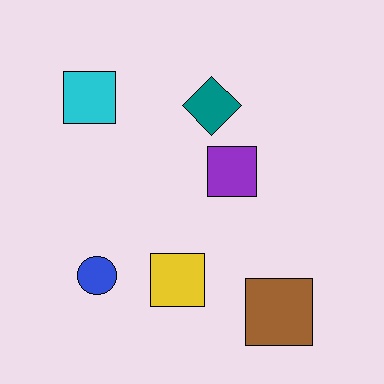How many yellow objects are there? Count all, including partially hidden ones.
There is 1 yellow object.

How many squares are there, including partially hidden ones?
There are 4 squares.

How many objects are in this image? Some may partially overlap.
There are 6 objects.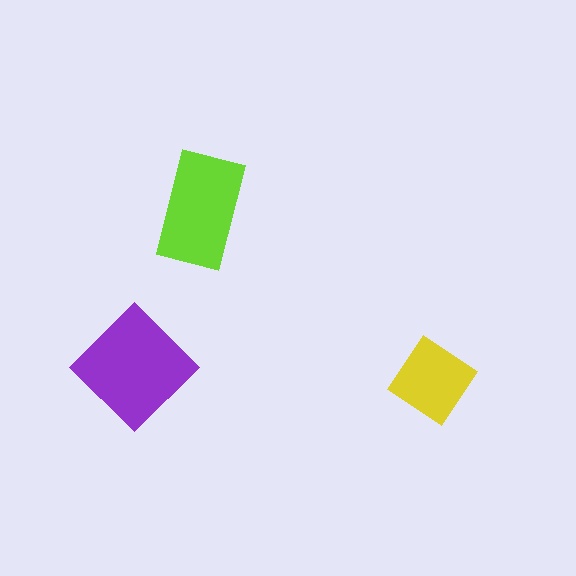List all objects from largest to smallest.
The purple diamond, the lime rectangle, the yellow diamond.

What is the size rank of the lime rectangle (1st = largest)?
2nd.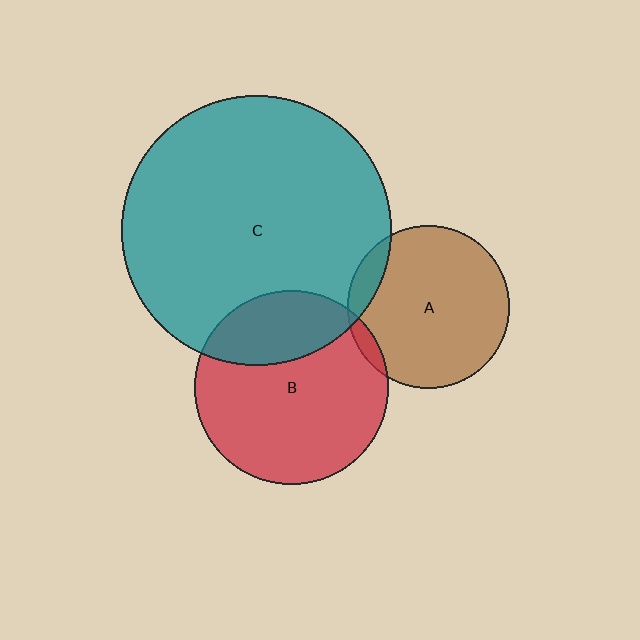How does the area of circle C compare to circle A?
Approximately 2.8 times.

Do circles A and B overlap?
Yes.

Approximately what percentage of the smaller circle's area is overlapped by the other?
Approximately 5%.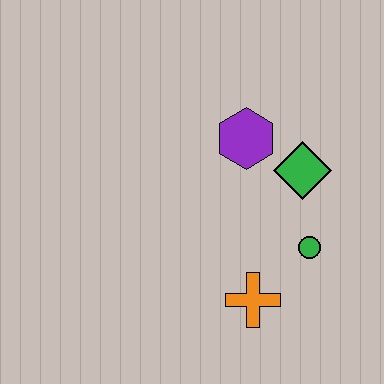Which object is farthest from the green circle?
The purple hexagon is farthest from the green circle.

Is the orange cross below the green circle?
Yes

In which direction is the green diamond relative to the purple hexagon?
The green diamond is to the right of the purple hexagon.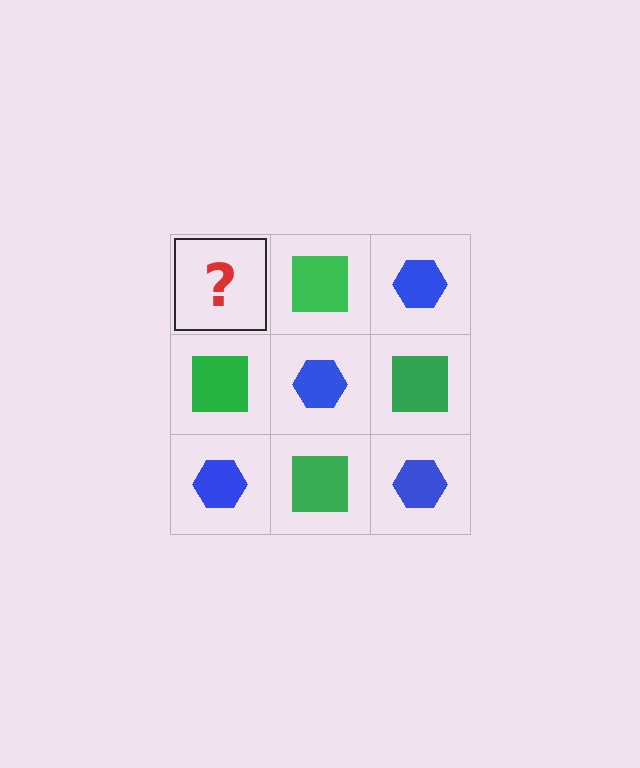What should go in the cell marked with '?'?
The missing cell should contain a blue hexagon.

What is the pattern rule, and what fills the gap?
The rule is that it alternates blue hexagon and green square in a checkerboard pattern. The gap should be filled with a blue hexagon.